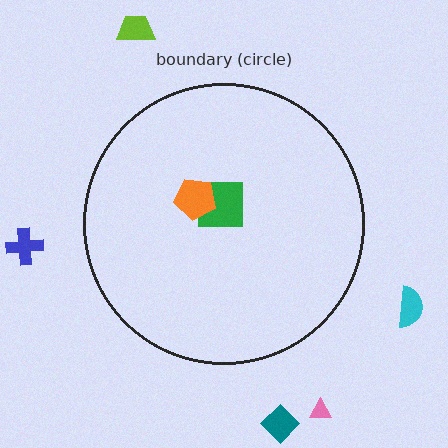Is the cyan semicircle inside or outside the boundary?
Outside.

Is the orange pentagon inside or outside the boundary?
Inside.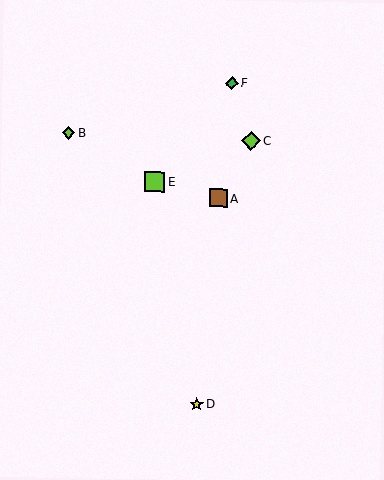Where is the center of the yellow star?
The center of the yellow star is at (197, 404).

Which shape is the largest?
The lime square (labeled E) is the largest.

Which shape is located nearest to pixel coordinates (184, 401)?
The yellow star (labeled D) at (197, 404) is nearest to that location.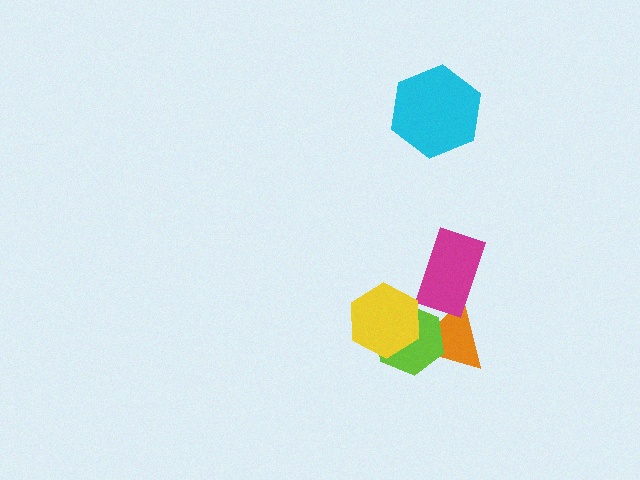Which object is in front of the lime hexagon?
The yellow hexagon is in front of the lime hexagon.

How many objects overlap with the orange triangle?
3 objects overlap with the orange triangle.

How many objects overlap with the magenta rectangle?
1 object overlaps with the magenta rectangle.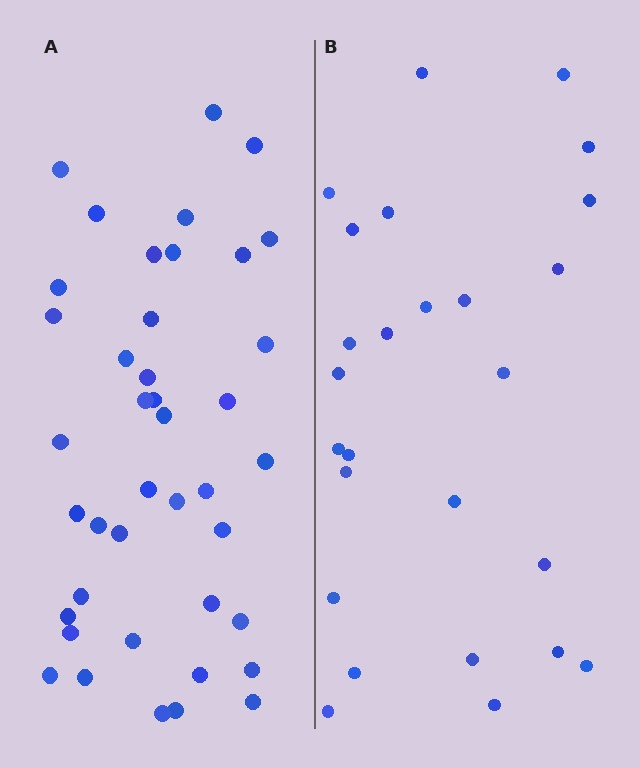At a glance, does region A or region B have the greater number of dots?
Region A (the left region) has more dots.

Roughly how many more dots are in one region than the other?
Region A has approximately 15 more dots than region B.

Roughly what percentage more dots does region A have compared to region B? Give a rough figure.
About 60% more.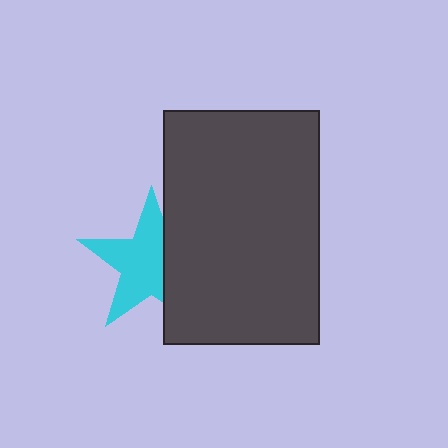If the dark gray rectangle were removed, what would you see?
You would see the complete cyan star.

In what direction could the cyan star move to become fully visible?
The cyan star could move left. That would shift it out from behind the dark gray rectangle entirely.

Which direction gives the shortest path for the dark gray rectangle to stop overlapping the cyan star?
Moving right gives the shortest separation.